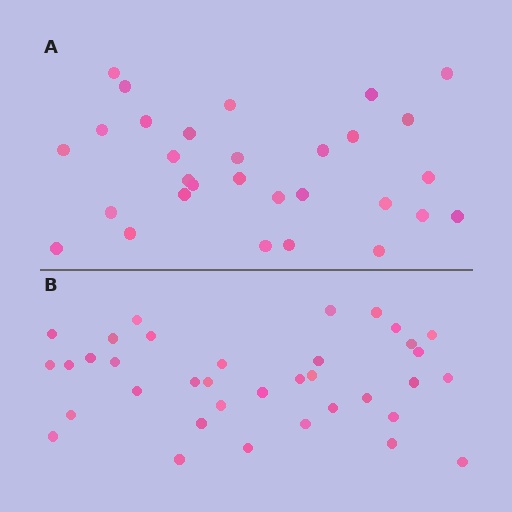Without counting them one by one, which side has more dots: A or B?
Region B (the bottom region) has more dots.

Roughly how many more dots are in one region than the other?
Region B has about 6 more dots than region A.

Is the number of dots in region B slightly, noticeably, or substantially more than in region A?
Region B has only slightly more — the two regions are fairly close. The ratio is roughly 1.2 to 1.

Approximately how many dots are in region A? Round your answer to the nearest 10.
About 30 dots.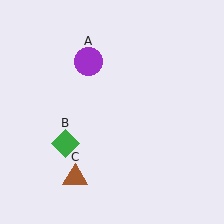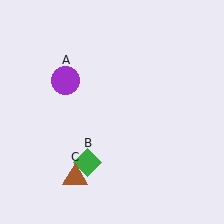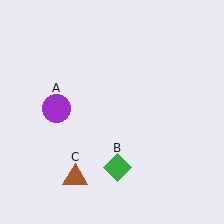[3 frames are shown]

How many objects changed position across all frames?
2 objects changed position: purple circle (object A), green diamond (object B).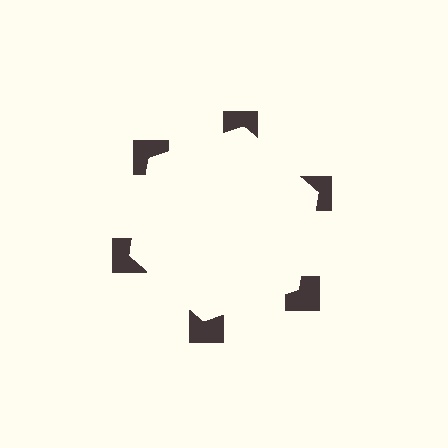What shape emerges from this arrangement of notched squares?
An illusory hexagon — its edges are inferred from the aligned wedge cuts in the notched squares, not physically drawn.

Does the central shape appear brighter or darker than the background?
It typically appears slightly brighter than the background, even though no actual brightness change is drawn.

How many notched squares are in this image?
There are 6 — one at each vertex of the illusory hexagon.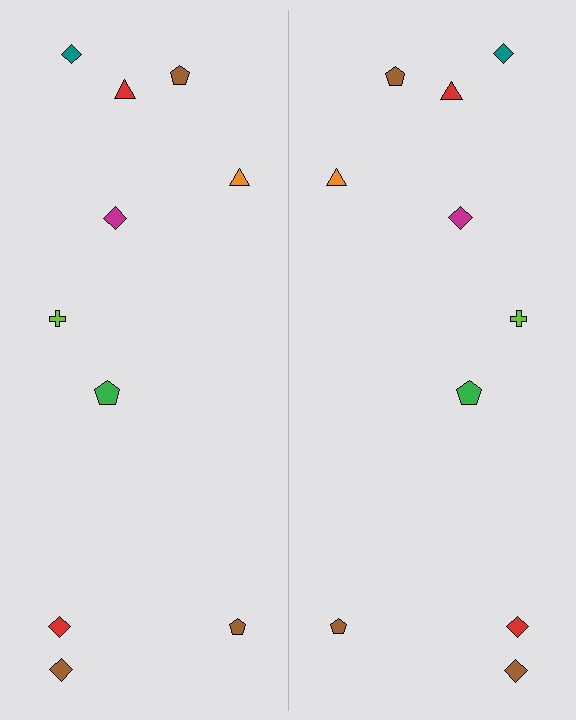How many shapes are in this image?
There are 20 shapes in this image.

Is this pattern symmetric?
Yes, this pattern has bilateral (reflection) symmetry.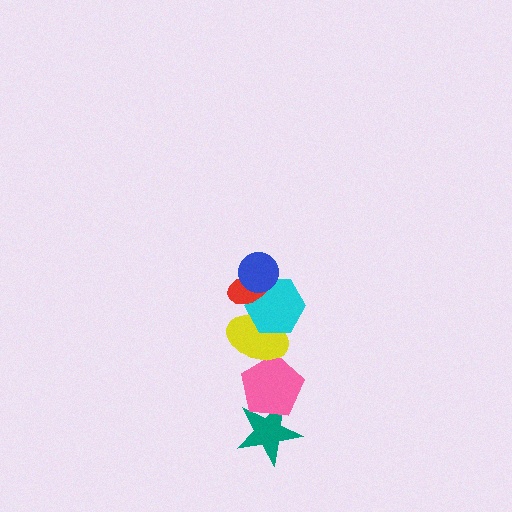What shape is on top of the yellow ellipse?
The cyan hexagon is on top of the yellow ellipse.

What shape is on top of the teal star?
The pink pentagon is on top of the teal star.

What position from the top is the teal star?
The teal star is 6th from the top.